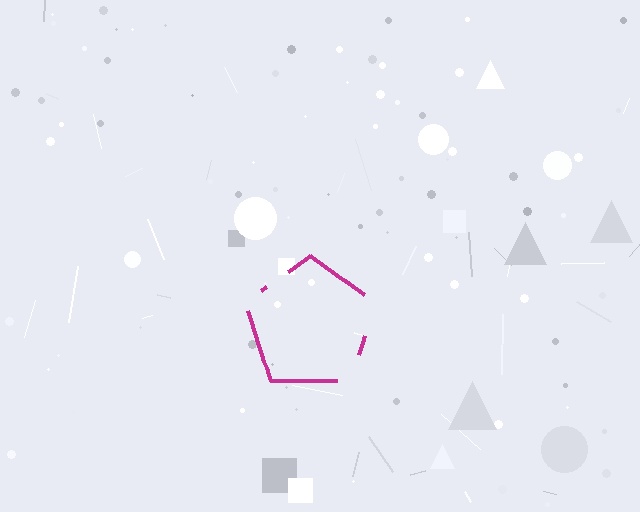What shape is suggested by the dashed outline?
The dashed outline suggests a pentagon.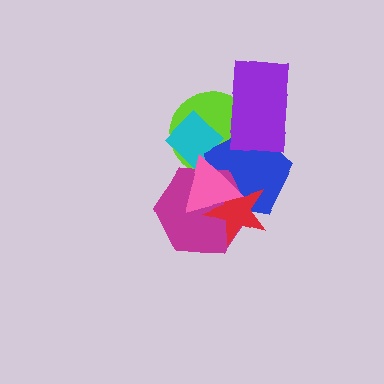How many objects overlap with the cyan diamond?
3 objects overlap with the cyan diamond.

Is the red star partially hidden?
Yes, it is partially covered by another shape.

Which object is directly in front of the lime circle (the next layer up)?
The cyan diamond is directly in front of the lime circle.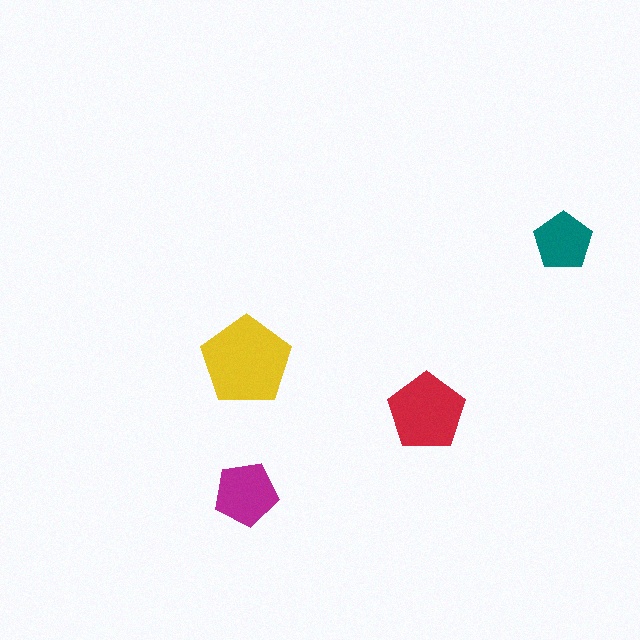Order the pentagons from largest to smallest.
the yellow one, the red one, the magenta one, the teal one.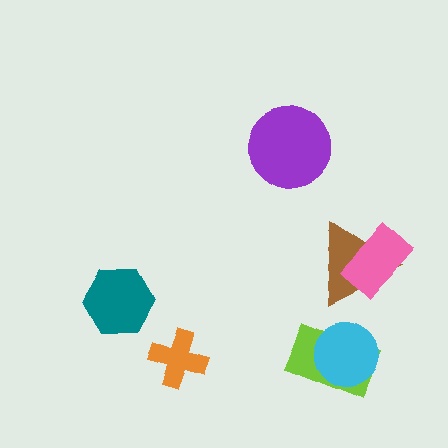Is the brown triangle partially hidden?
Yes, it is partially covered by another shape.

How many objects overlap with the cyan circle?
1 object overlaps with the cyan circle.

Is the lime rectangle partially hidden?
Yes, it is partially covered by another shape.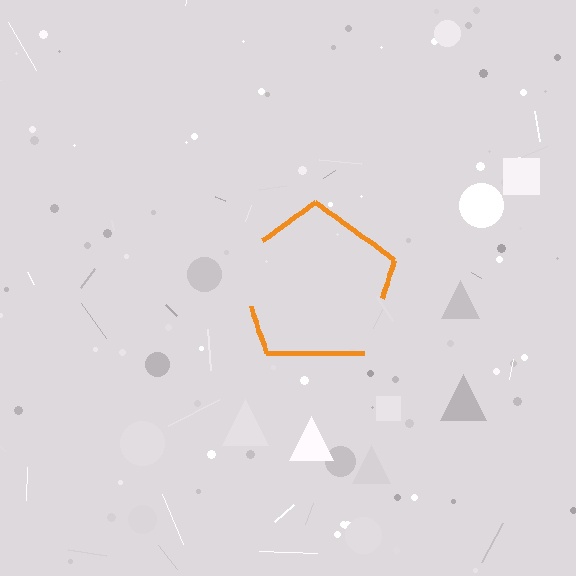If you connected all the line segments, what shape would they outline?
They would outline a pentagon.